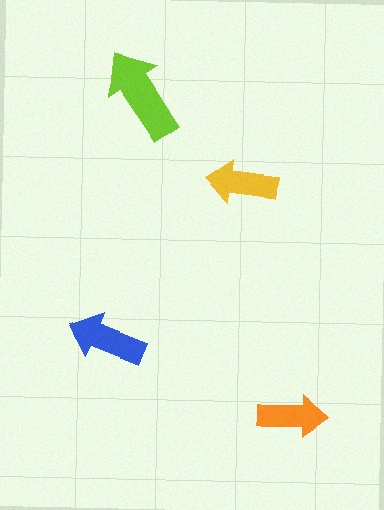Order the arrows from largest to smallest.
the lime one, the blue one, the yellow one, the orange one.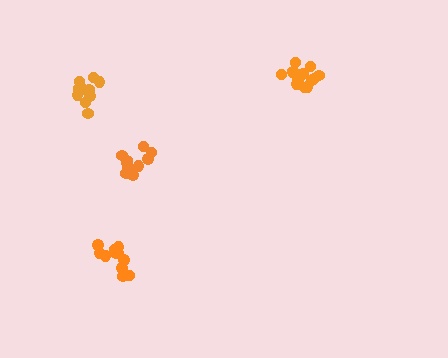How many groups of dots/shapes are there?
There are 4 groups.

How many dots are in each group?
Group 1: 12 dots, Group 2: 13 dots, Group 3: 12 dots, Group 4: 11 dots (48 total).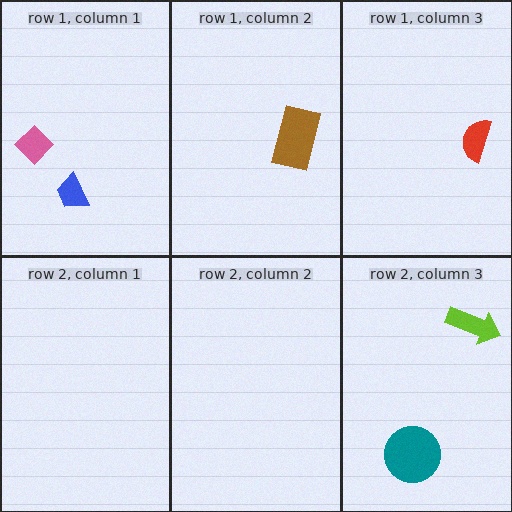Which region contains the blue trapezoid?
The row 1, column 1 region.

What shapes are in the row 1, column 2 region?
The brown rectangle.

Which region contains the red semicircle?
The row 1, column 3 region.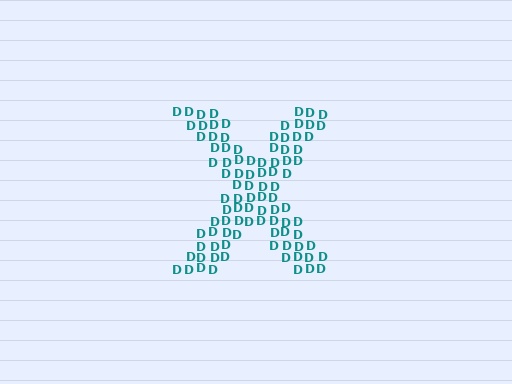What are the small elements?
The small elements are letter D's.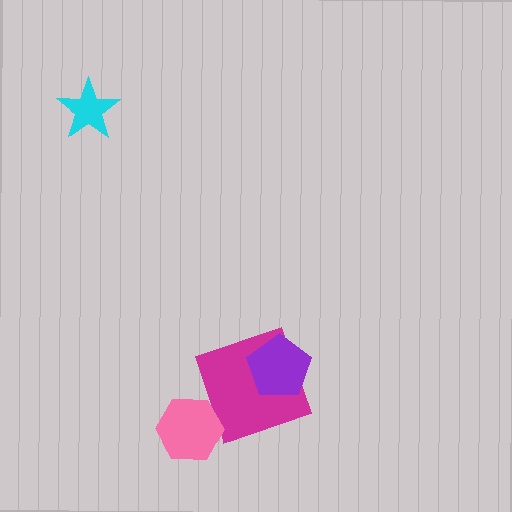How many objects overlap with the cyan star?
0 objects overlap with the cyan star.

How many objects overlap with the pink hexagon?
0 objects overlap with the pink hexagon.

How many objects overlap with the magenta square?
1 object overlaps with the magenta square.